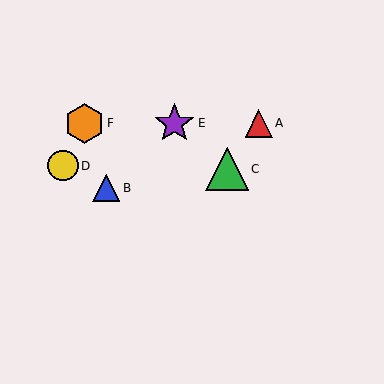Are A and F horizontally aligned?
Yes, both are at y≈123.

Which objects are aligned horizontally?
Objects A, E, F are aligned horizontally.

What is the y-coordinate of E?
Object E is at y≈123.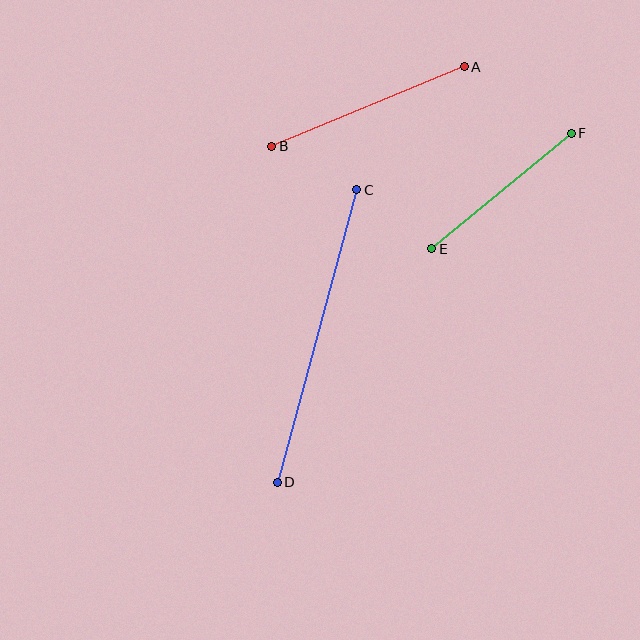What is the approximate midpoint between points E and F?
The midpoint is at approximately (502, 191) pixels.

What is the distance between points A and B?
The distance is approximately 208 pixels.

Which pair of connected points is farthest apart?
Points C and D are farthest apart.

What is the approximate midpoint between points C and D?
The midpoint is at approximately (317, 336) pixels.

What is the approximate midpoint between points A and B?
The midpoint is at approximately (368, 107) pixels.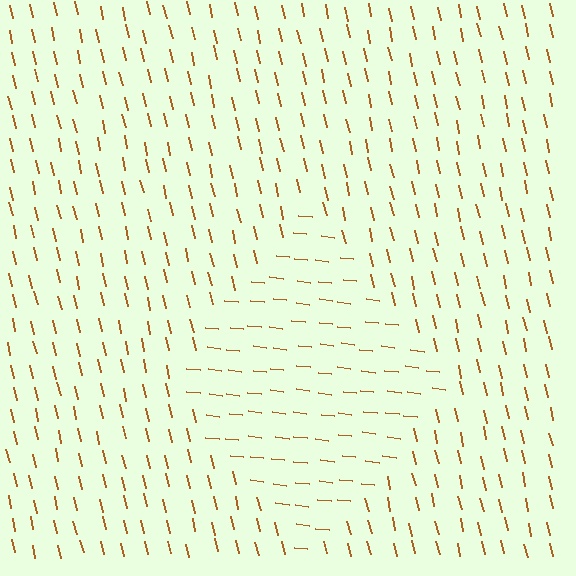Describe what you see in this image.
The image is filled with small brown line segments. A diamond region in the image has lines oriented differently from the surrounding lines, creating a visible texture boundary.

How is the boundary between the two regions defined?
The boundary is defined purely by a change in line orientation (approximately 71 degrees difference). All lines are the same color and thickness.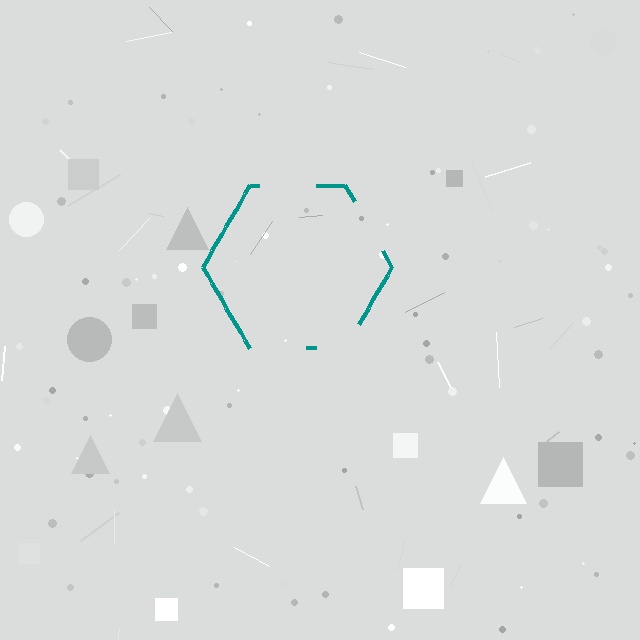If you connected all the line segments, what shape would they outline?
They would outline a hexagon.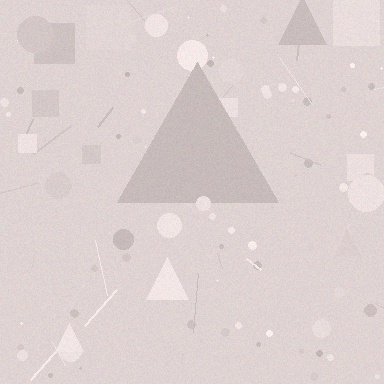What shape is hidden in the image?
A triangle is hidden in the image.